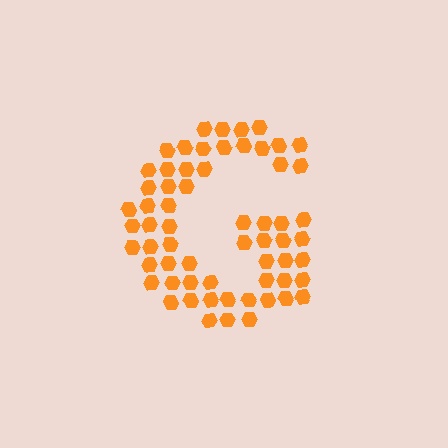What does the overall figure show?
The overall figure shows the letter G.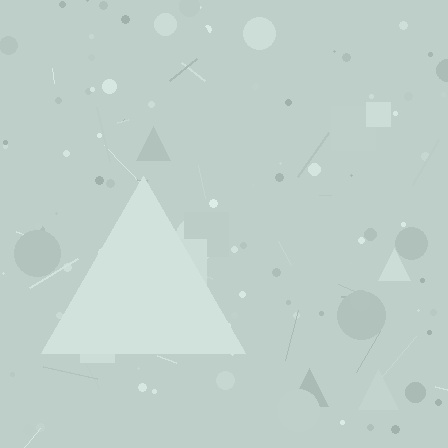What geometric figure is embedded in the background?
A triangle is embedded in the background.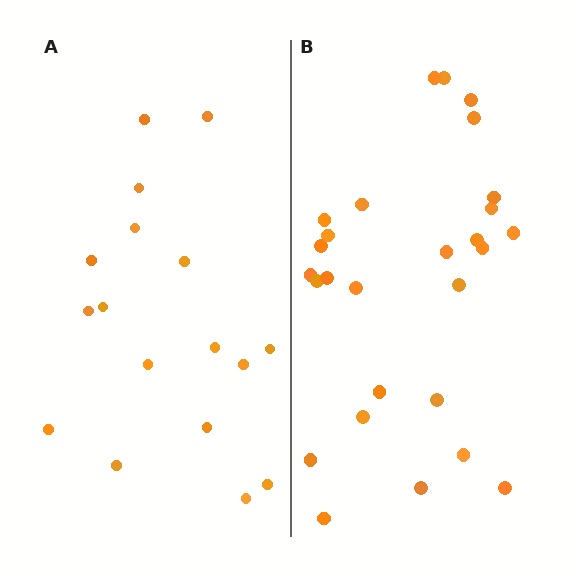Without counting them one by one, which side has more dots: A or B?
Region B (the right region) has more dots.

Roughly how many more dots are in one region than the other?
Region B has roughly 10 or so more dots than region A.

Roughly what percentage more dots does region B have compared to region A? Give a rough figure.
About 60% more.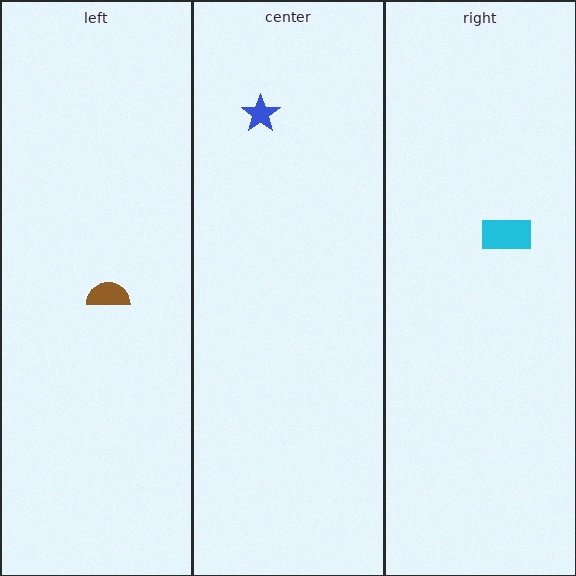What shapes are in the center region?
The blue star.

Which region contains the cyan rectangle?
The right region.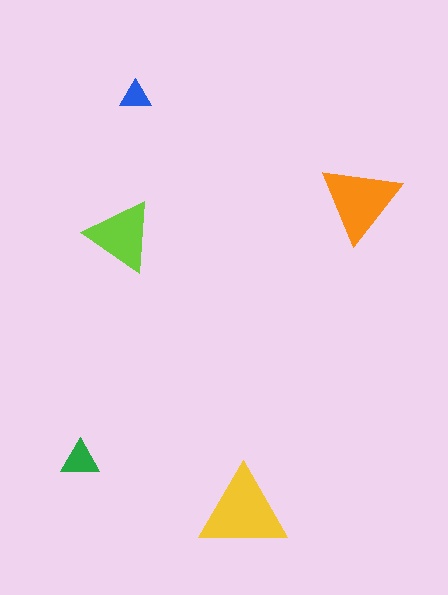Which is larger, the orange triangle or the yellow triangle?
The yellow one.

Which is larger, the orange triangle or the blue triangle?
The orange one.